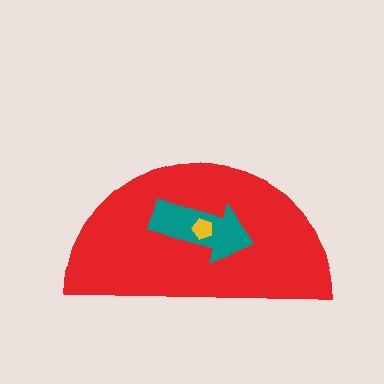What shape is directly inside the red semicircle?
The teal arrow.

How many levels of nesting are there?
3.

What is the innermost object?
The yellow pentagon.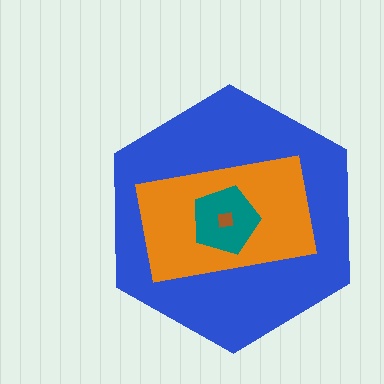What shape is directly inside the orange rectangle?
The teal pentagon.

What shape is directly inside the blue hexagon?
The orange rectangle.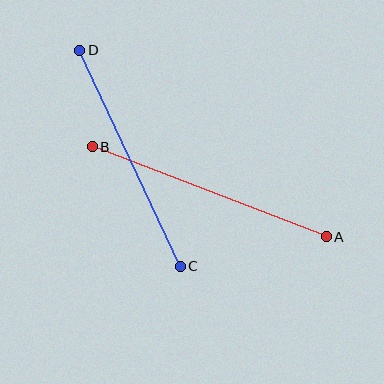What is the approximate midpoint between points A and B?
The midpoint is at approximately (209, 192) pixels.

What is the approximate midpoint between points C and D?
The midpoint is at approximately (130, 158) pixels.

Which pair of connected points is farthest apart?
Points A and B are farthest apart.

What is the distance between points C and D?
The distance is approximately 238 pixels.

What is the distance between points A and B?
The distance is approximately 251 pixels.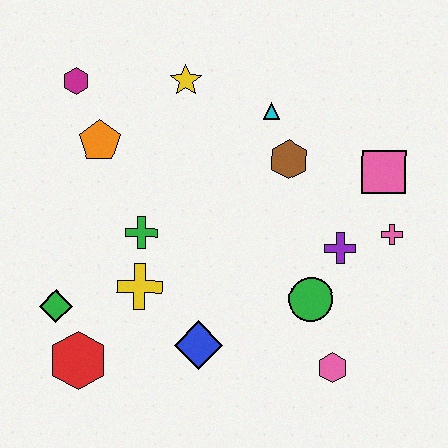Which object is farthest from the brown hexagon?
The red hexagon is farthest from the brown hexagon.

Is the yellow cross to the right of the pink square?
No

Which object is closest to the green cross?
The yellow cross is closest to the green cross.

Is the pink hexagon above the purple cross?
No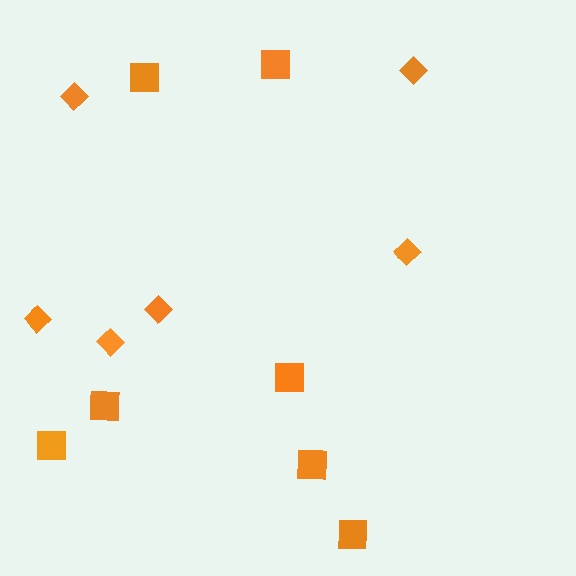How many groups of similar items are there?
There are 2 groups: one group of squares (7) and one group of diamonds (6).